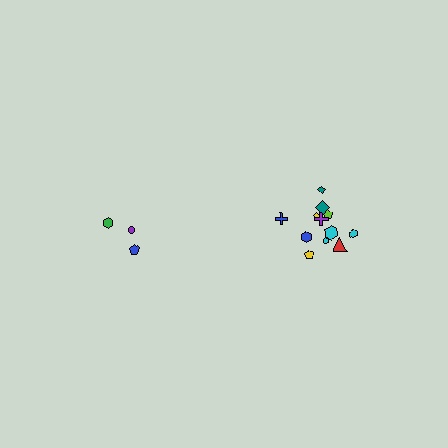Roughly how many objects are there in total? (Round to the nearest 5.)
Roughly 15 objects in total.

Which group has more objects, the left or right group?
The right group.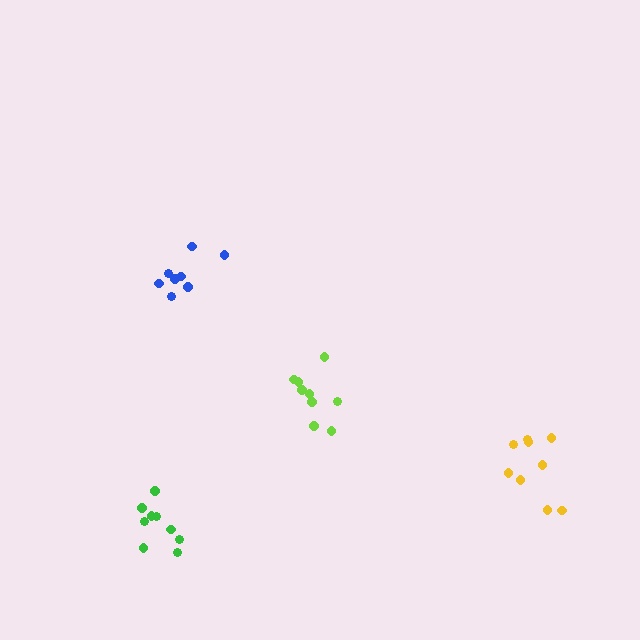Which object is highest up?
The blue cluster is topmost.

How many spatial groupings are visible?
There are 4 spatial groupings.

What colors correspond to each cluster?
The clusters are colored: yellow, green, blue, lime.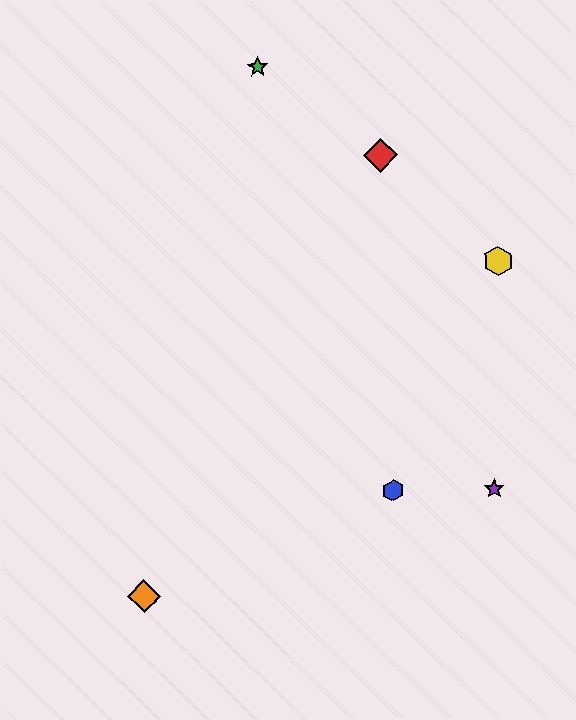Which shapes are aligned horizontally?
The blue hexagon, the purple star are aligned horizontally.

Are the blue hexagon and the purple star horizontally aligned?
Yes, both are at y≈490.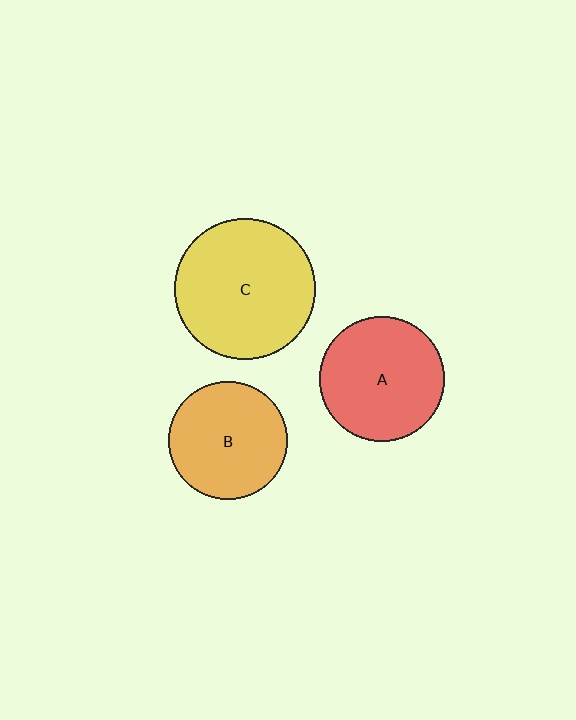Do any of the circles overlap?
No, none of the circles overlap.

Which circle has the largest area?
Circle C (yellow).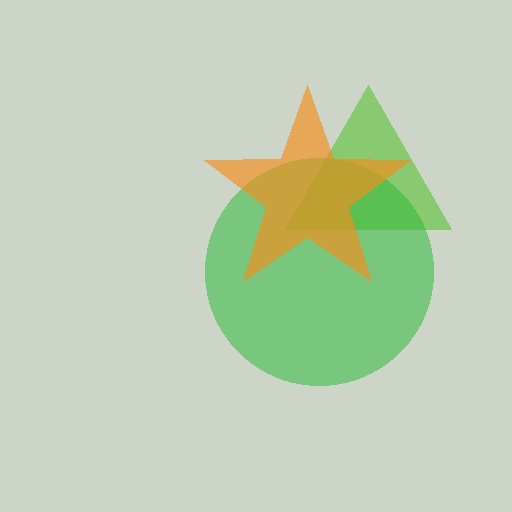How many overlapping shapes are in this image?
There are 3 overlapping shapes in the image.